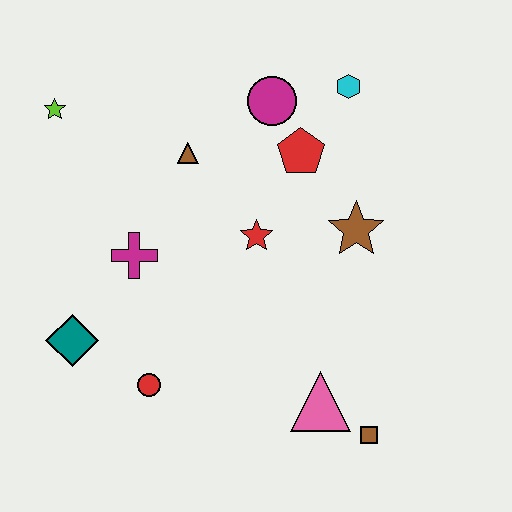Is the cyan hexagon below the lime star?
No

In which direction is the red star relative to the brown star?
The red star is to the left of the brown star.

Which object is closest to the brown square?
The pink triangle is closest to the brown square.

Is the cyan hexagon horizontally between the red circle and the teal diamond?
No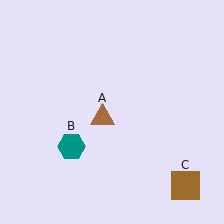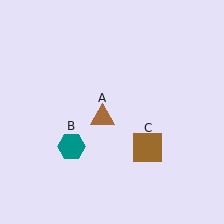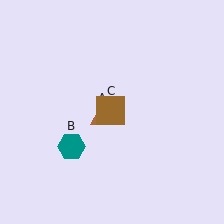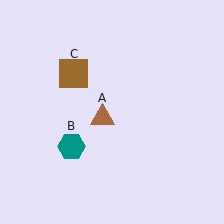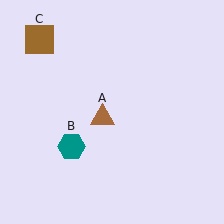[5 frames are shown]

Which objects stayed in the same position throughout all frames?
Brown triangle (object A) and teal hexagon (object B) remained stationary.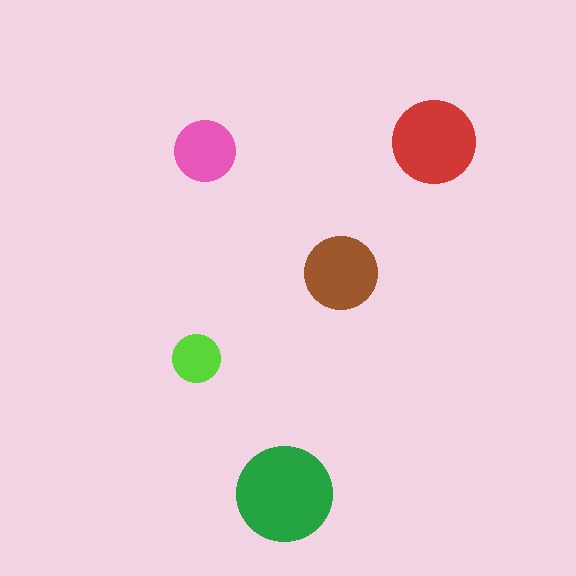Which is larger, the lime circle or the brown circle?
The brown one.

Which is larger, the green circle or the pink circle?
The green one.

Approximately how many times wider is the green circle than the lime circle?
About 2 times wider.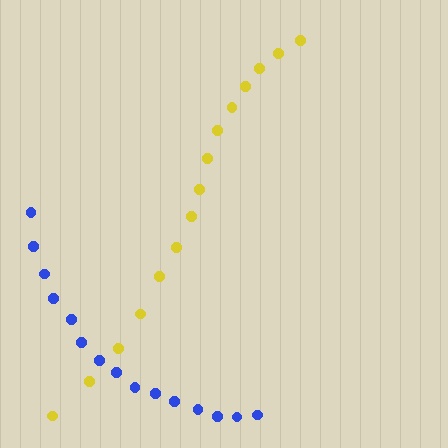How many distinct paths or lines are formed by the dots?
There are 2 distinct paths.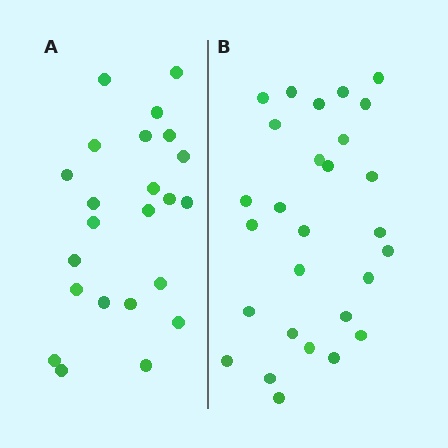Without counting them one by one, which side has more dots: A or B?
Region B (the right region) has more dots.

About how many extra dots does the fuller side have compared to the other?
Region B has about 5 more dots than region A.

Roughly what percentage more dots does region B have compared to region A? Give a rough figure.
About 20% more.